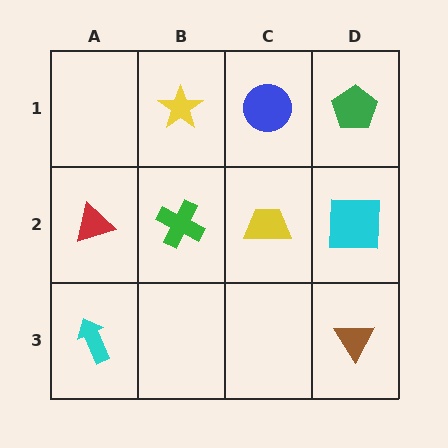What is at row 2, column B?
A green cross.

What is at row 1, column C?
A blue circle.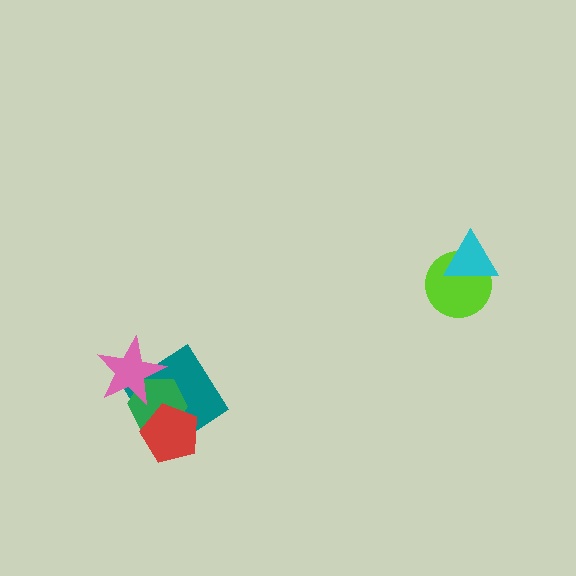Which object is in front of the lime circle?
The cyan triangle is in front of the lime circle.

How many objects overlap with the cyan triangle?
1 object overlaps with the cyan triangle.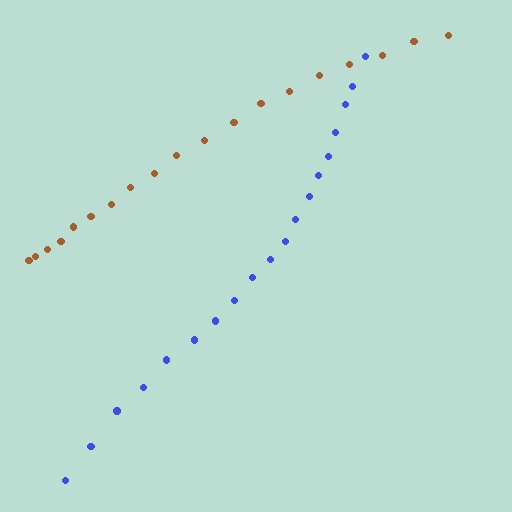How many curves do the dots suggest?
There are 2 distinct paths.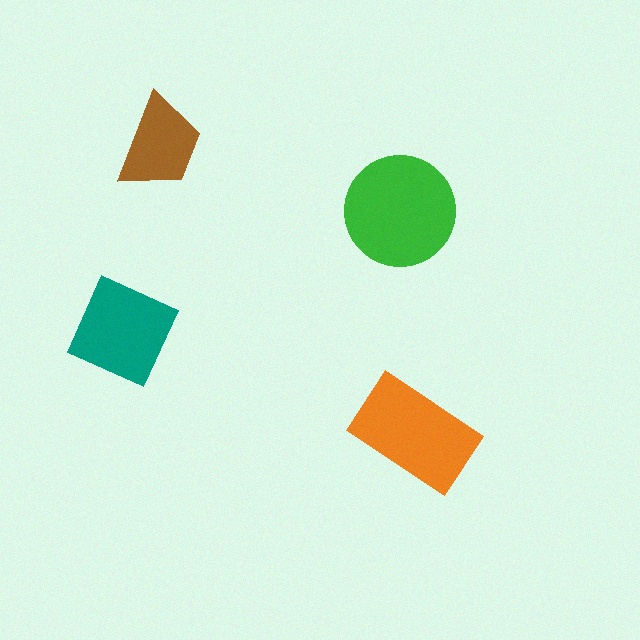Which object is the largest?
The green circle.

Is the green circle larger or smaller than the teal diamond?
Larger.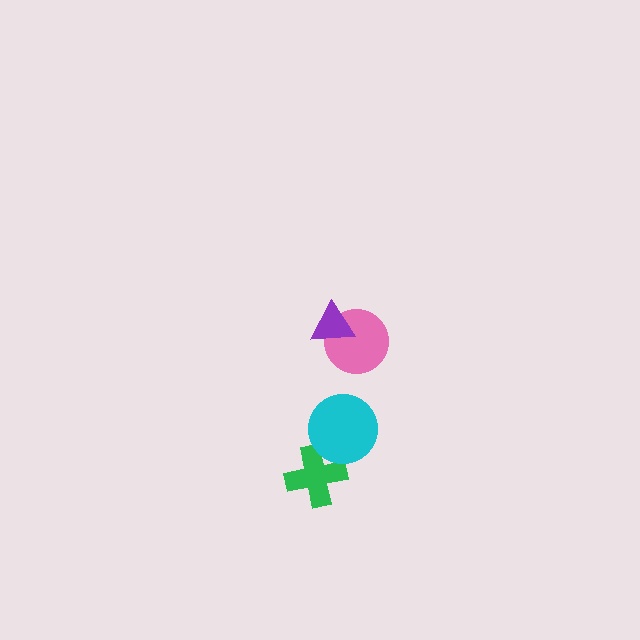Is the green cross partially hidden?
Yes, it is partially covered by another shape.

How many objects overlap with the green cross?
1 object overlaps with the green cross.